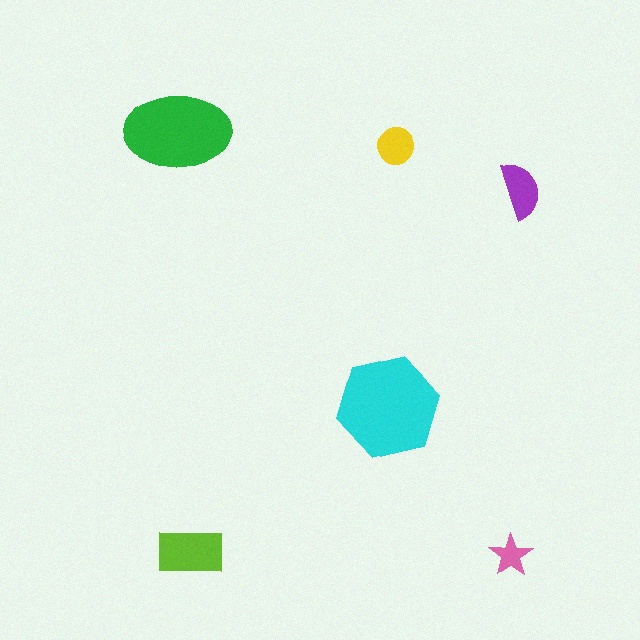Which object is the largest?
The cyan hexagon.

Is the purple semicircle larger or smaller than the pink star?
Larger.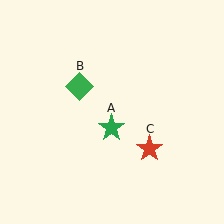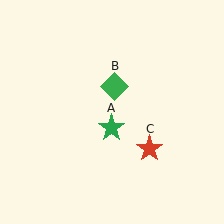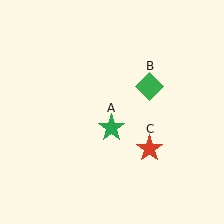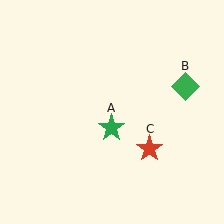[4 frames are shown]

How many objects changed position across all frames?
1 object changed position: green diamond (object B).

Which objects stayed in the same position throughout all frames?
Green star (object A) and red star (object C) remained stationary.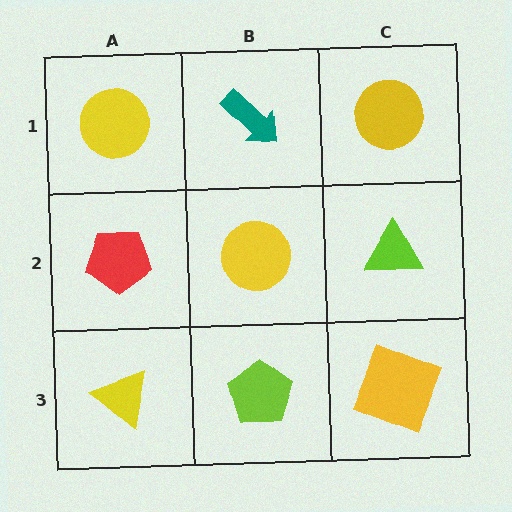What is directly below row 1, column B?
A yellow circle.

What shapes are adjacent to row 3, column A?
A red pentagon (row 2, column A), a lime pentagon (row 3, column B).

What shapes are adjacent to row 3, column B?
A yellow circle (row 2, column B), a yellow triangle (row 3, column A), a yellow square (row 3, column C).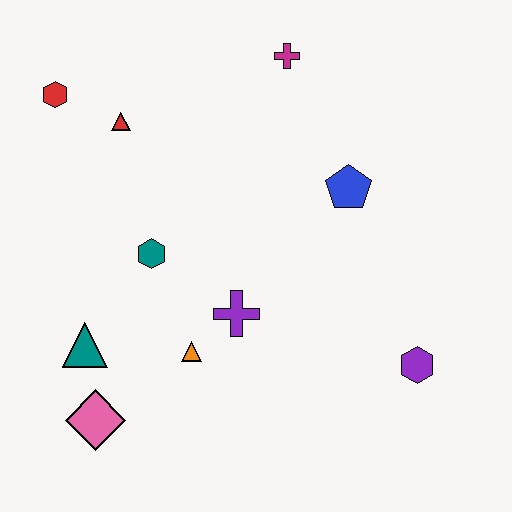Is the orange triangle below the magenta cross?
Yes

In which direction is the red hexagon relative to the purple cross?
The red hexagon is above the purple cross.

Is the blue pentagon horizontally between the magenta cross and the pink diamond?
No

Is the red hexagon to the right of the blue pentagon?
No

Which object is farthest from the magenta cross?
The pink diamond is farthest from the magenta cross.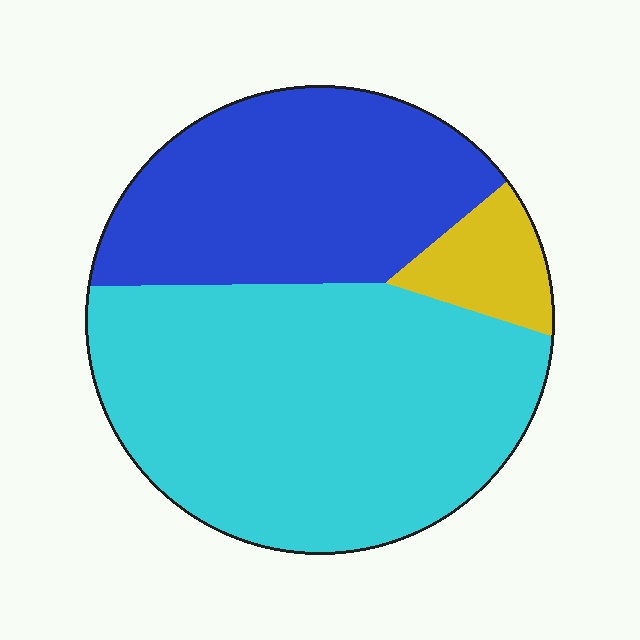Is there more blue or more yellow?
Blue.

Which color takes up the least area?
Yellow, at roughly 10%.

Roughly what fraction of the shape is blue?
Blue takes up about one third (1/3) of the shape.